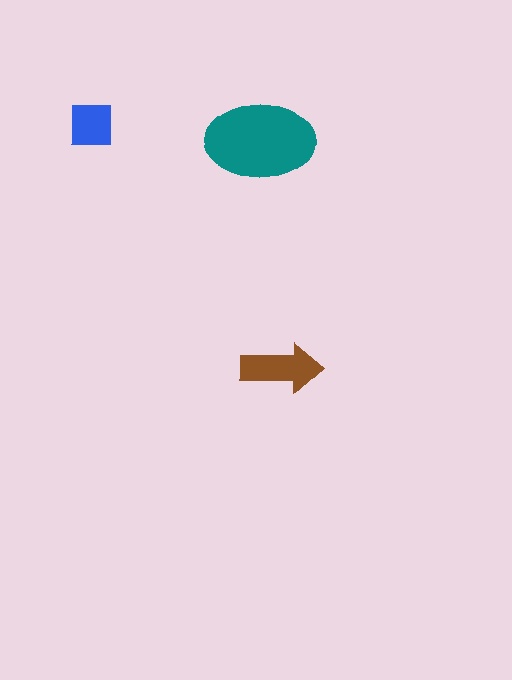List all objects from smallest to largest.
The blue square, the brown arrow, the teal ellipse.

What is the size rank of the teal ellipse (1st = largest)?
1st.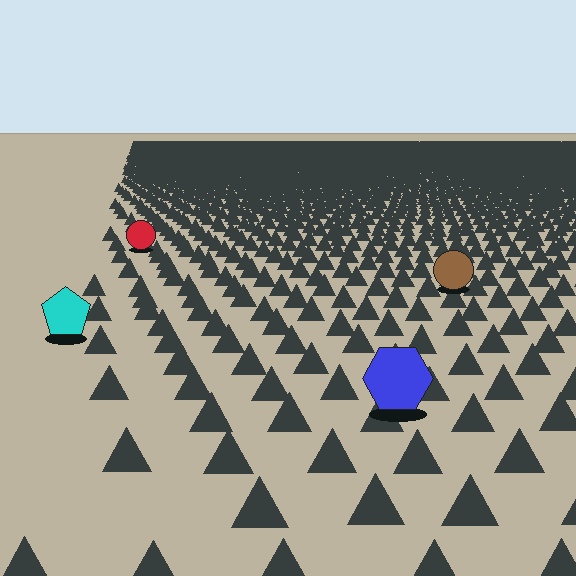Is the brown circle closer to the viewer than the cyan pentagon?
No. The cyan pentagon is closer — you can tell from the texture gradient: the ground texture is coarser near it.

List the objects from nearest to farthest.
From nearest to farthest: the blue hexagon, the cyan pentagon, the brown circle, the red circle.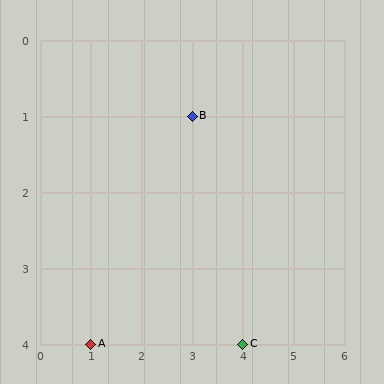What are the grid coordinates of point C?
Point C is at grid coordinates (4, 4).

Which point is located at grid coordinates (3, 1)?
Point B is at (3, 1).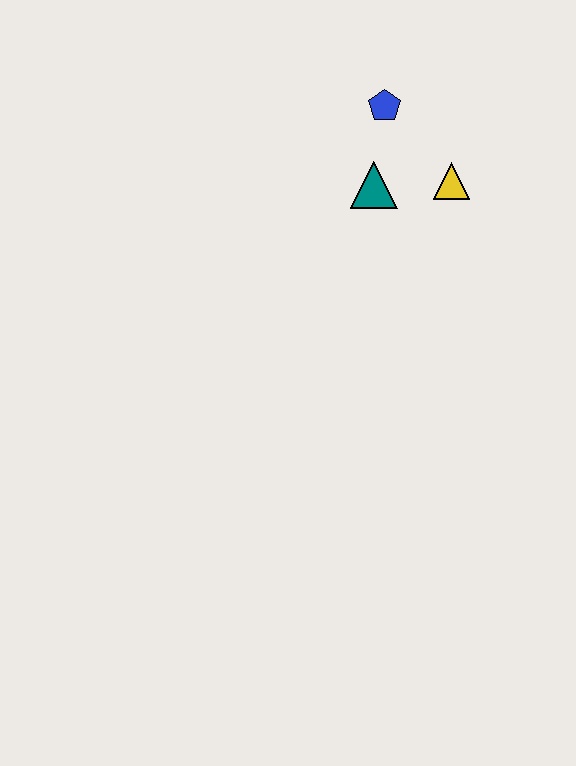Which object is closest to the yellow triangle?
The teal triangle is closest to the yellow triangle.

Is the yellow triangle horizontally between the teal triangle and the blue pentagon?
No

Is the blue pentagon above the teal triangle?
Yes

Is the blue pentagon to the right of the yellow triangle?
No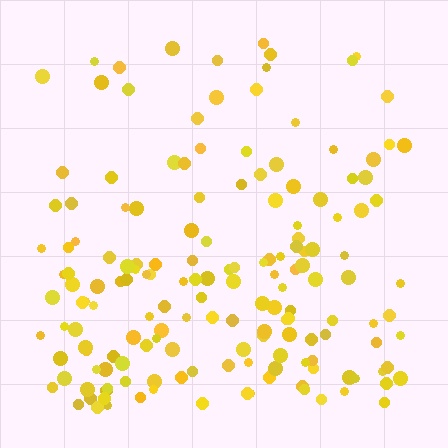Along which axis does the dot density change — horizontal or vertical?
Vertical.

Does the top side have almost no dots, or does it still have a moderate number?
Still a moderate number, just noticeably fewer than the bottom.